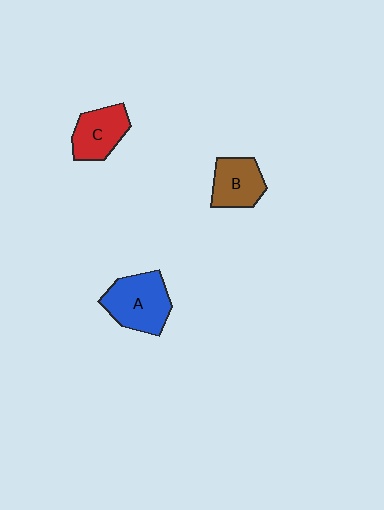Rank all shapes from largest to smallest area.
From largest to smallest: A (blue), C (red), B (brown).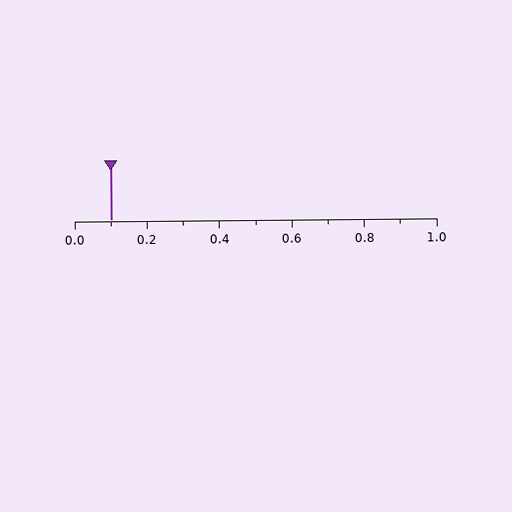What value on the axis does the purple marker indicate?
The marker indicates approximately 0.1.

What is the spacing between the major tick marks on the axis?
The major ticks are spaced 0.2 apart.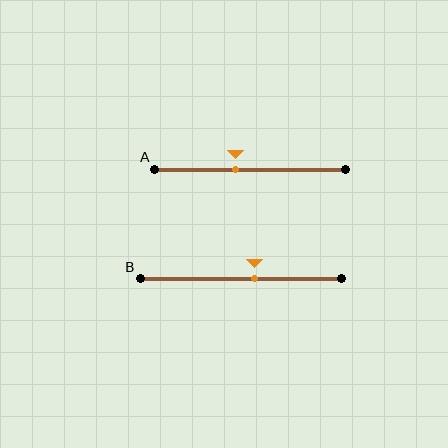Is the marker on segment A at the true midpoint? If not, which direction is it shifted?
No, the marker on segment A is shifted to the left by about 8% of the segment length.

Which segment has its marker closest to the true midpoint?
Segment B has its marker closest to the true midpoint.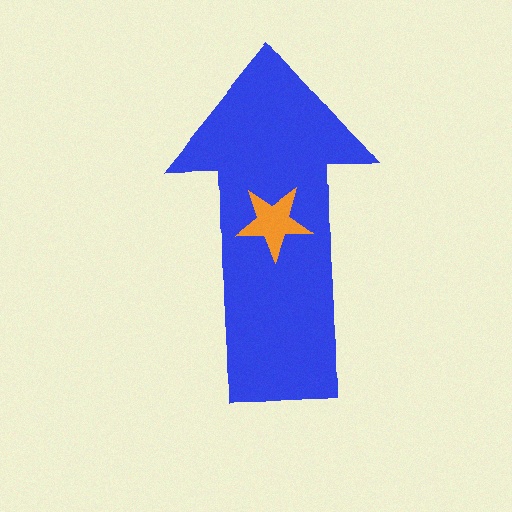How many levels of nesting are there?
2.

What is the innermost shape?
The orange star.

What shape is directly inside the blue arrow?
The orange star.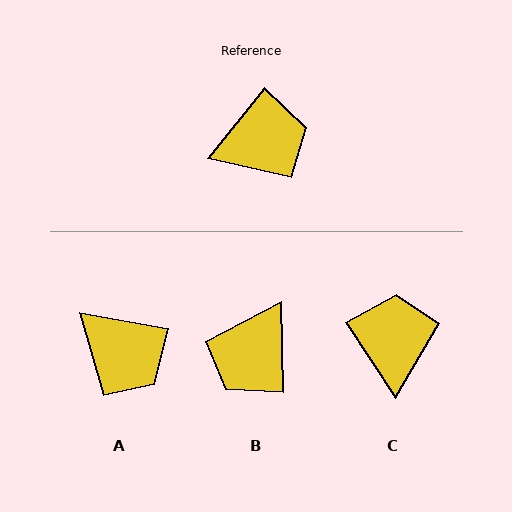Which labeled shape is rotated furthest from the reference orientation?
B, about 140 degrees away.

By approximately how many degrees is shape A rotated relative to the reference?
Approximately 61 degrees clockwise.